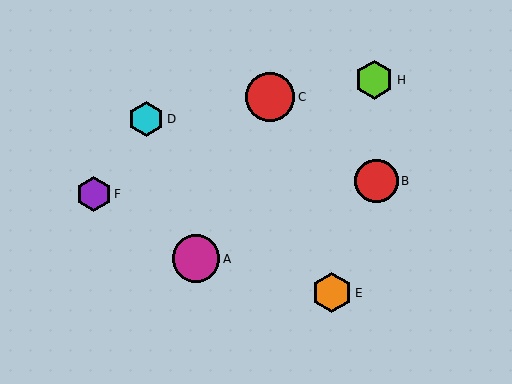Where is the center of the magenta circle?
The center of the magenta circle is at (196, 259).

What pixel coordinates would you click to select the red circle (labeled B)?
Click at (376, 181) to select the red circle B.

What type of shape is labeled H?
Shape H is a lime hexagon.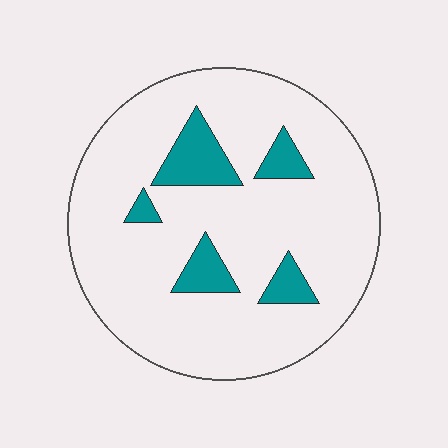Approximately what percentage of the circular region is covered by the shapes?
Approximately 15%.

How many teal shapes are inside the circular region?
5.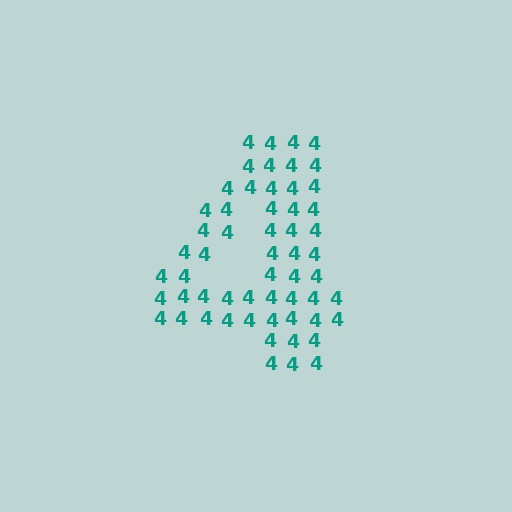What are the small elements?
The small elements are digit 4's.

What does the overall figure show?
The overall figure shows the digit 4.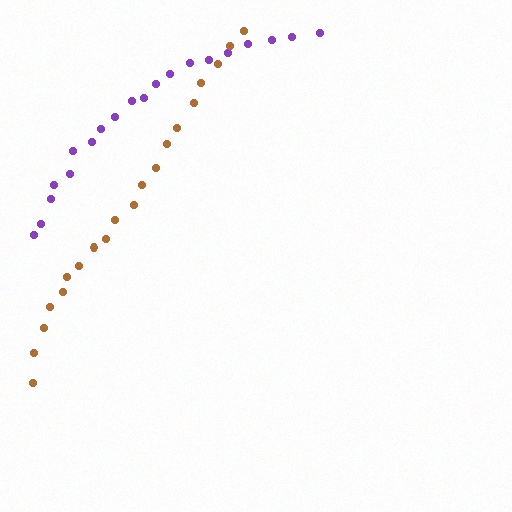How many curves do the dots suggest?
There are 2 distinct paths.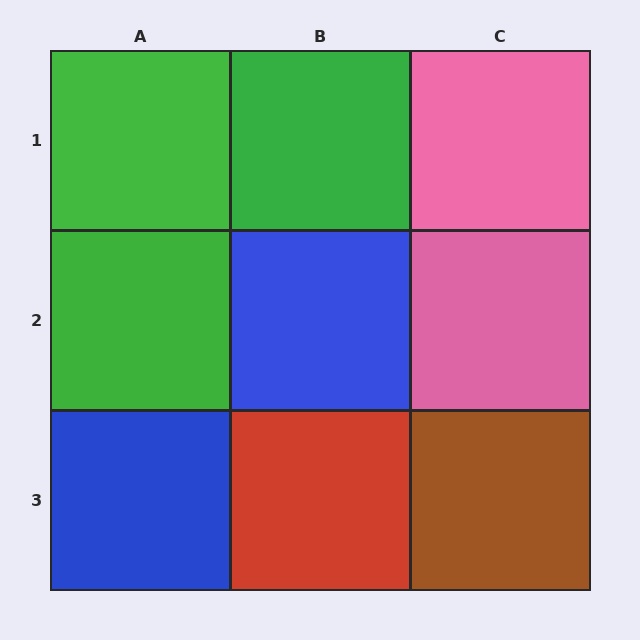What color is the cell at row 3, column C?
Brown.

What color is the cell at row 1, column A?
Green.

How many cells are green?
3 cells are green.